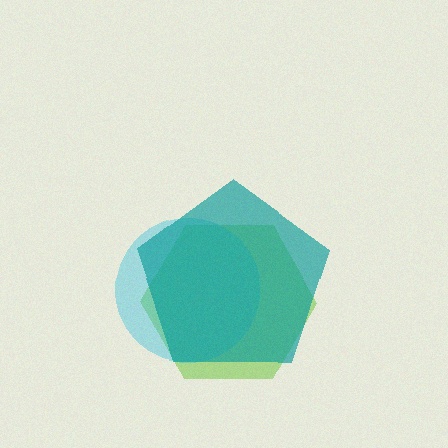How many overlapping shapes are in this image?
There are 3 overlapping shapes in the image.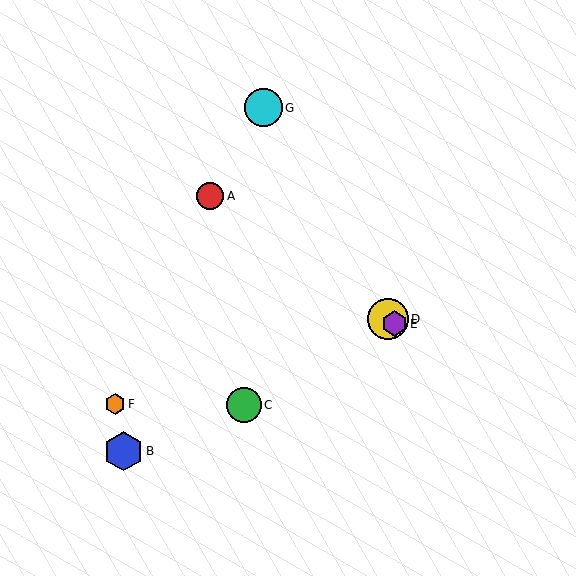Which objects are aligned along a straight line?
Objects A, D, E are aligned along a straight line.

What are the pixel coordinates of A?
Object A is at (210, 196).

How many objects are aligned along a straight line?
3 objects (A, D, E) are aligned along a straight line.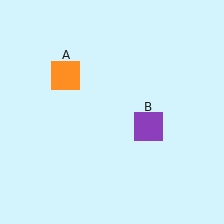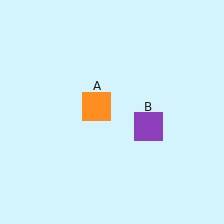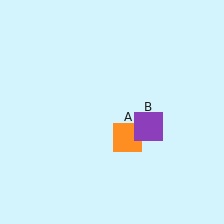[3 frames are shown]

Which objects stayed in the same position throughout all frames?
Purple square (object B) remained stationary.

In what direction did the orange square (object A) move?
The orange square (object A) moved down and to the right.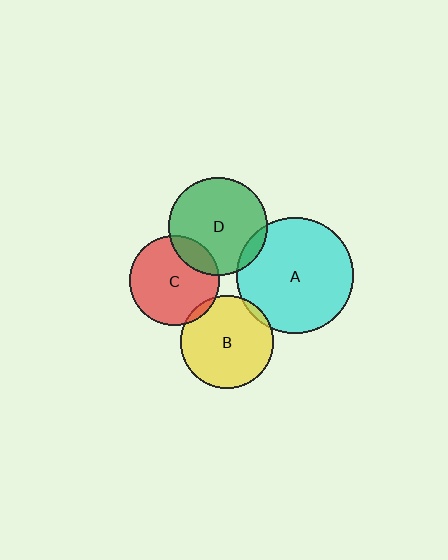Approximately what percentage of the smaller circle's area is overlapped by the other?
Approximately 10%.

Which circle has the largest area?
Circle A (cyan).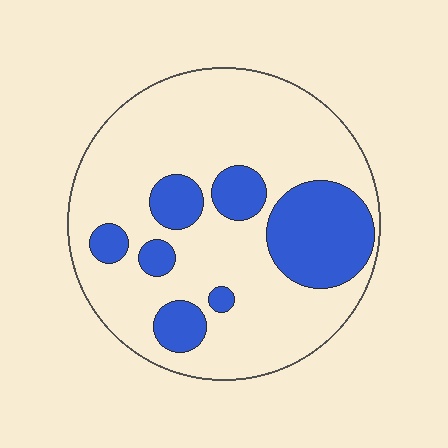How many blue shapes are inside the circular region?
7.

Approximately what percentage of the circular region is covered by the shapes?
Approximately 25%.